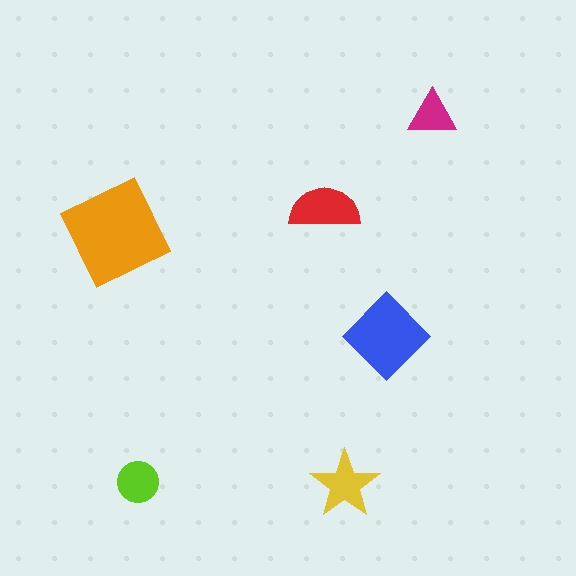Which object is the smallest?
The magenta triangle.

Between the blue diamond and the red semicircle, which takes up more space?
The blue diamond.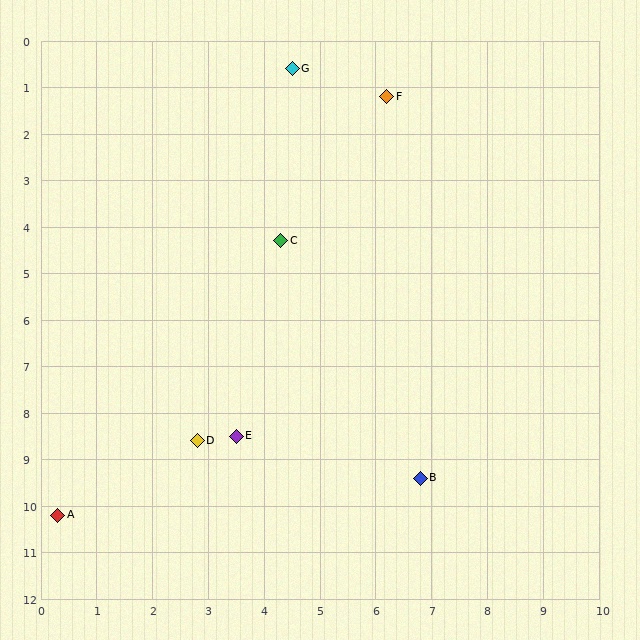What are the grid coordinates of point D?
Point D is at approximately (2.8, 8.6).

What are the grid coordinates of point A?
Point A is at approximately (0.3, 10.2).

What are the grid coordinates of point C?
Point C is at approximately (4.3, 4.3).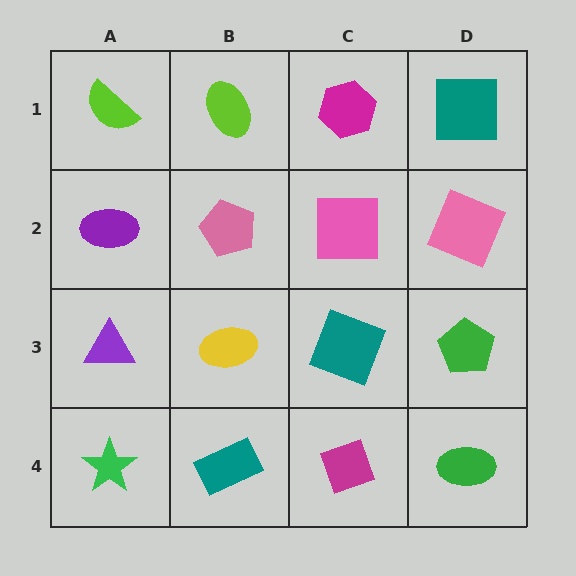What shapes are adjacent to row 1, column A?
A purple ellipse (row 2, column A), a lime ellipse (row 1, column B).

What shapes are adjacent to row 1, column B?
A pink pentagon (row 2, column B), a lime semicircle (row 1, column A), a magenta hexagon (row 1, column C).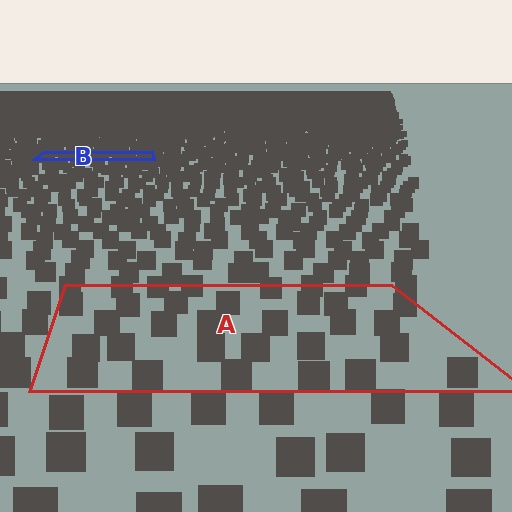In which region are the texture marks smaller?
The texture marks are smaller in region B, because it is farther away.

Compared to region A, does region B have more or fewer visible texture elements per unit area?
Region B has more texture elements per unit area — they are packed more densely because it is farther away.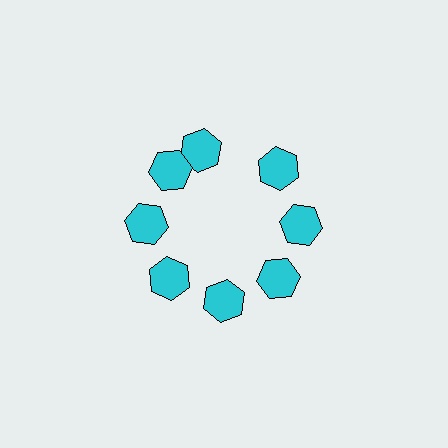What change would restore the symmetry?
The symmetry would be restored by rotating it back into even spacing with its neighbors so that all 8 hexagons sit at equal angles and equal distance from the center.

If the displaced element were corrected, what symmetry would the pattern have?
It would have 8-fold rotational symmetry — the pattern would map onto itself every 45 degrees.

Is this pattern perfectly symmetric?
No. The 8 cyan hexagons are arranged in a ring, but one element near the 12 o'clock position is rotated out of alignment along the ring, breaking the 8-fold rotational symmetry.